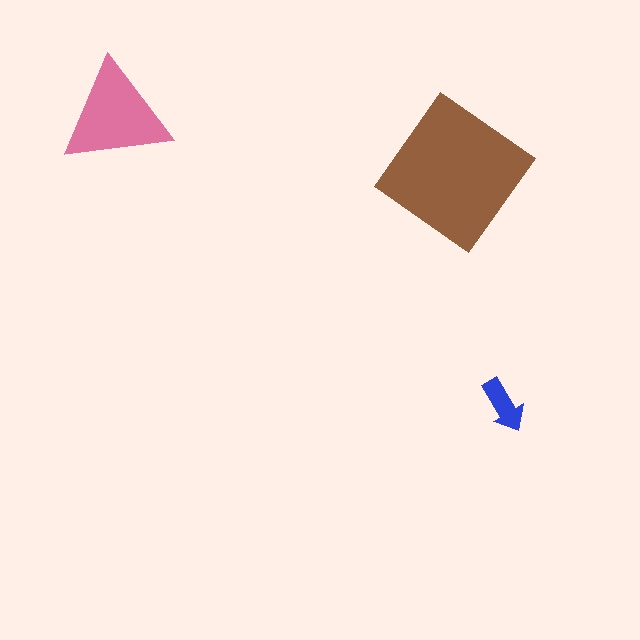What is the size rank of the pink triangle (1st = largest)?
2nd.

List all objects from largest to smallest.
The brown diamond, the pink triangle, the blue arrow.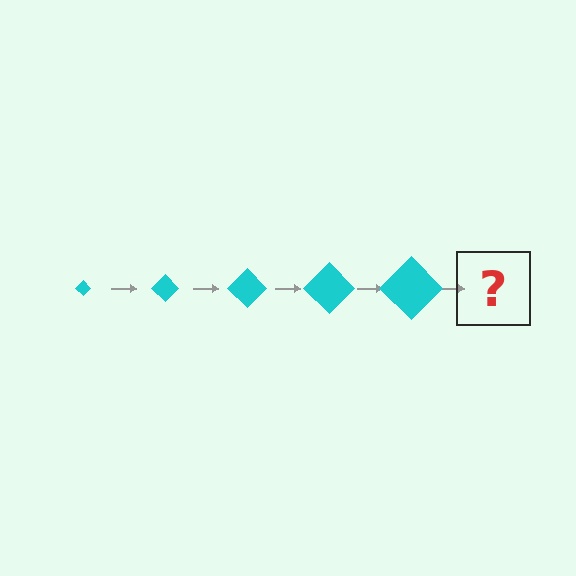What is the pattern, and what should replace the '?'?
The pattern is that the diamond gets progressively larger each step. The '?' should be a cyan diamond, larger than the previous one.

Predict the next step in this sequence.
The next step is a cyan diamond, larger than the previous one.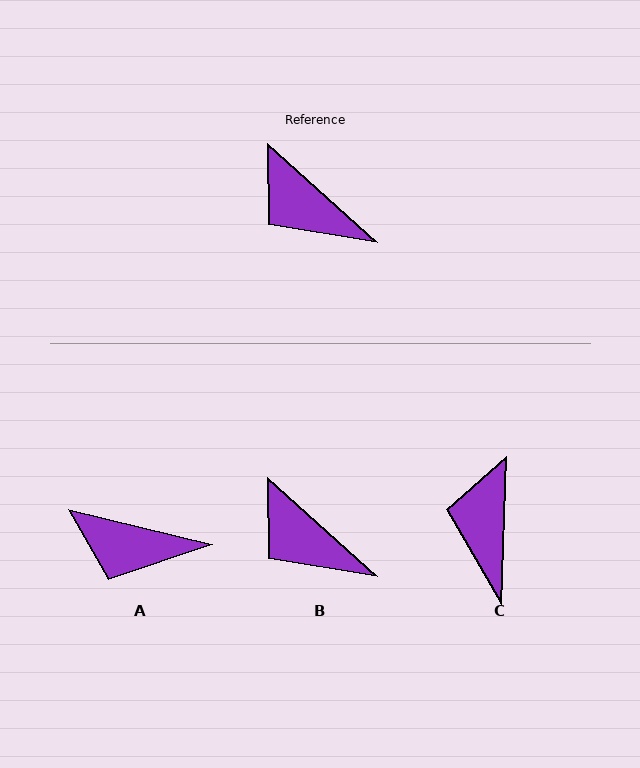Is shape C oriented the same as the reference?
No, it is off by about 50 degrees.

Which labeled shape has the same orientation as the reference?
B.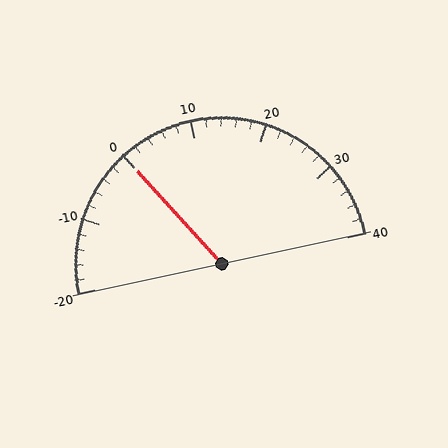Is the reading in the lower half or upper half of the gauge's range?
The reading is in the lower half of the range (-20 to 40).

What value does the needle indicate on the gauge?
The needle indicates approximately 0.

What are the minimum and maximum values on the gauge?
The gauge ranges from -20 to 40.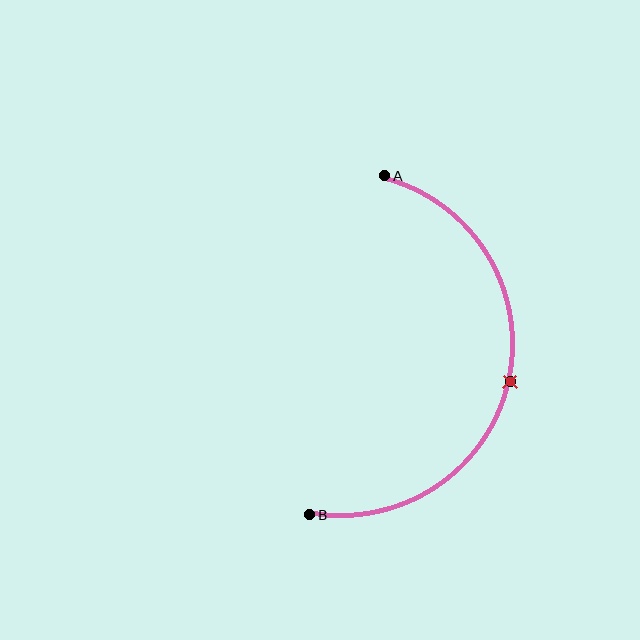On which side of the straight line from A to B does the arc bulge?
The arc bulges to the right of the straight line connecting A and B.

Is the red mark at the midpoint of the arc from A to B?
Yes. The red mark lies on the arc at equal arc-length from both A and B — it is the arc midpoint.